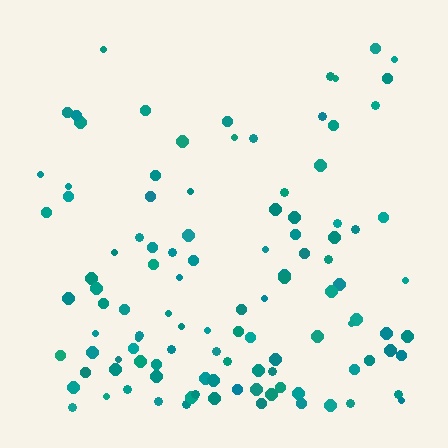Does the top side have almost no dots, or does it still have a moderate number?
Still a moderate number, just noticeably fewer than the bottom.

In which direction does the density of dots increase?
From top to bottom, with the bottom side densest.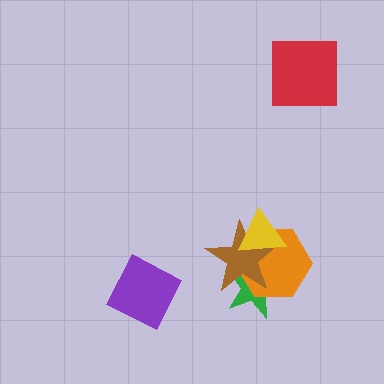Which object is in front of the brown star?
The yellow triangle is in front of the brown star.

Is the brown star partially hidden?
Yes, it is partially covered by another shape.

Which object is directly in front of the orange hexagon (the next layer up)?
The brown star is directly in front of the orange hexagon.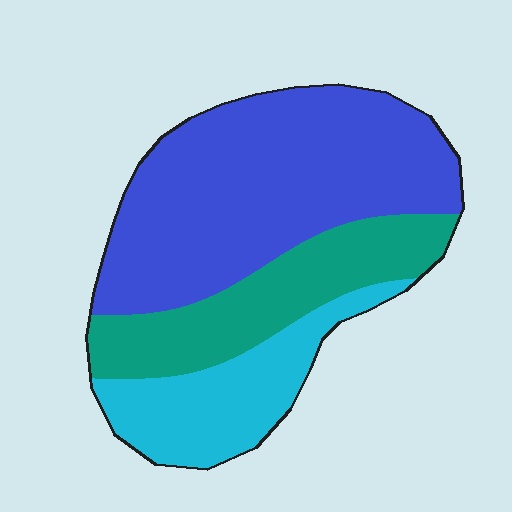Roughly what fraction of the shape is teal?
Teal takes up about one quarter (1/4) of the shape.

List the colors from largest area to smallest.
From largest to smallest: blue, teal, cyan.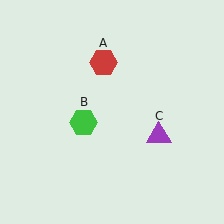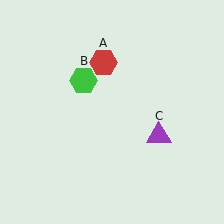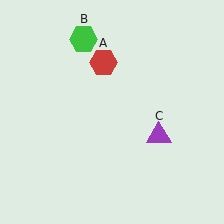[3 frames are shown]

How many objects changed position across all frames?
1 object changed position: green hexagon (object B).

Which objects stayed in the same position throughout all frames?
Red hexagon (object A) and purple triangle (object C) remained stationary.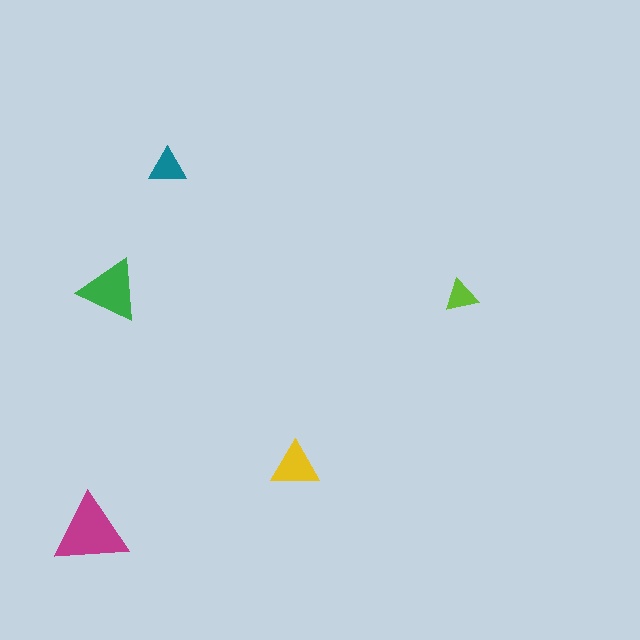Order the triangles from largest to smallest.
the magenta one, the green one, the yellow one, the teal one, the lime one.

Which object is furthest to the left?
The magenta triangle is leftmost.